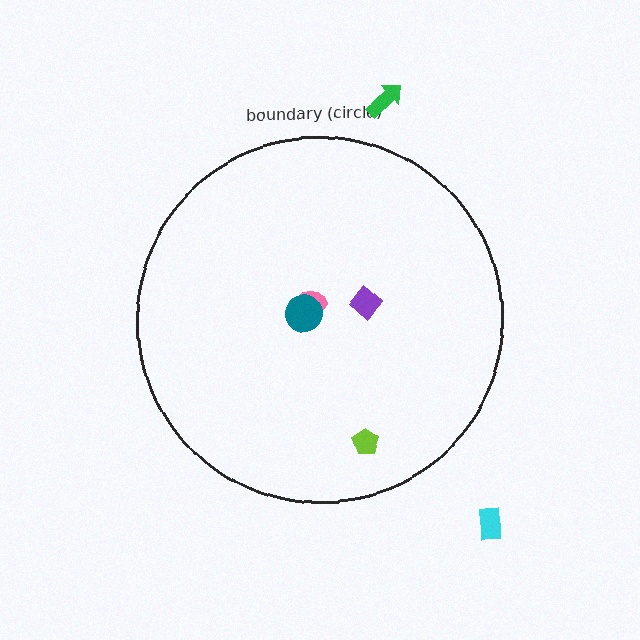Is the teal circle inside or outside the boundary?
Inside.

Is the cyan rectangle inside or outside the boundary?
Outside.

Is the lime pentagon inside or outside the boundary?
Inside.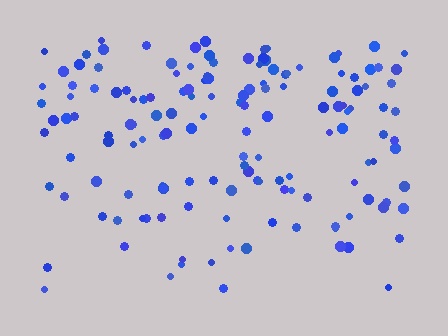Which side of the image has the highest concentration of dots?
The top.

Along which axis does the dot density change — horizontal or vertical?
Vertical.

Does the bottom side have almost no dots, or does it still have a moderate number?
Still a moderate number, just noticeably fewer than the top.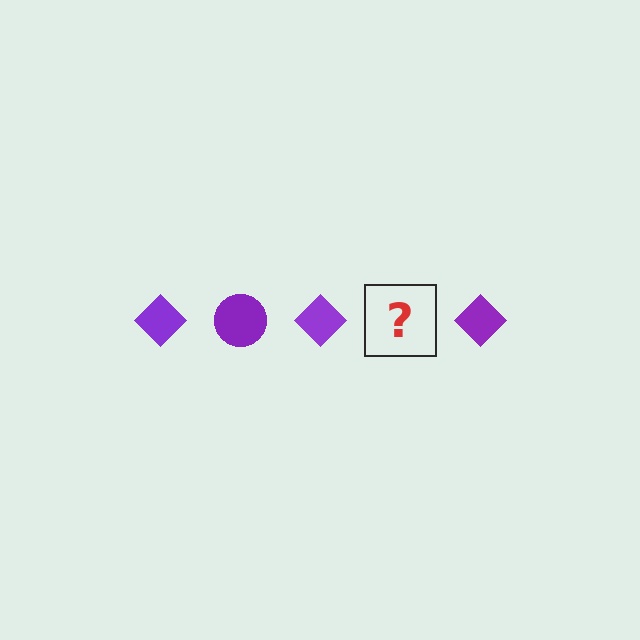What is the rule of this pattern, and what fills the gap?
The rule is that the pattern cycles through diamond, circle shapes in purple. The gap should be filled with a purple circle.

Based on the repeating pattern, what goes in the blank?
The blank should be a purple circle.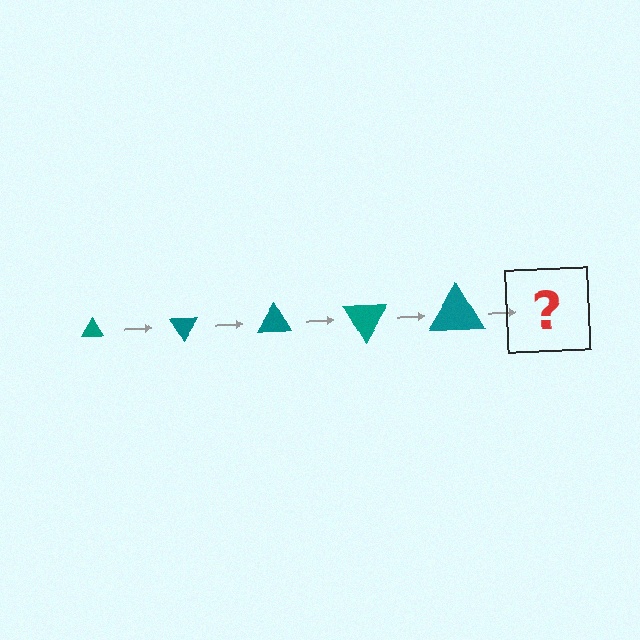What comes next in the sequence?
The next element should be a triangle, larger than the previous one and rotated 300 degrees from the start.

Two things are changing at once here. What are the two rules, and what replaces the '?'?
The two rules are that the triangle grows larger each step and it rotates 60 degrees each step. The '?' should be a triangle, larger than the previous one and rotated 300 degrees from the start.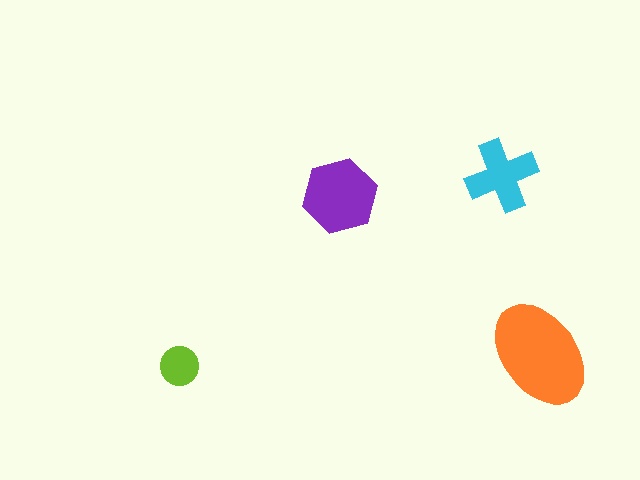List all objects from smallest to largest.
The lime circle, the cyan cross, the purple hexagon, the orange ellipse.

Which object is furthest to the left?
The lime circle is leftmost.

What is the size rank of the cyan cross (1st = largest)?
3rd.